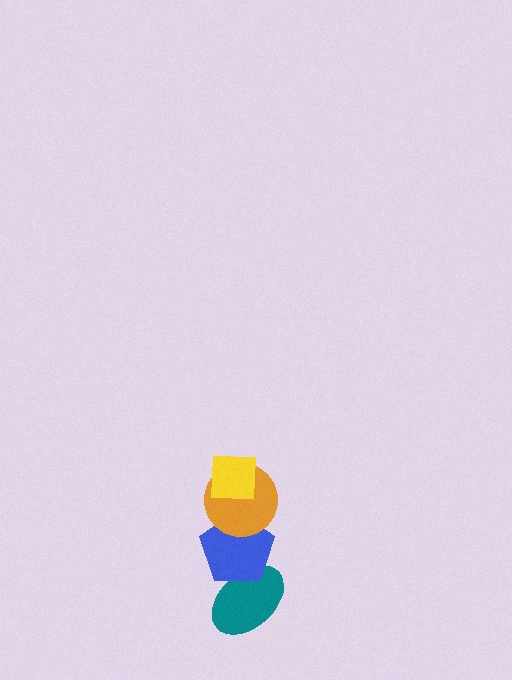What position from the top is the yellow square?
The yellow square is 1st from the top.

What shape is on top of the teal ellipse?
The blue pentagon is on top of the teal ellipse.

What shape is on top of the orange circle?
The yellow square is on top of the orange circle.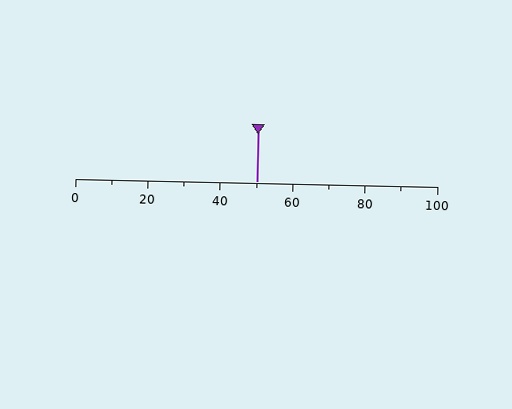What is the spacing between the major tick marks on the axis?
The major ticks are spaced 20 apart.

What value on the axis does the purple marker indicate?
The marker indicates approximately 50.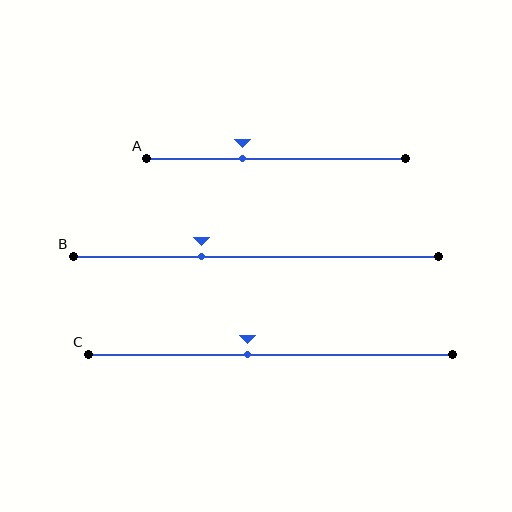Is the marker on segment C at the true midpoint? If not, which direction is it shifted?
No, the marker on segment C is shifted to the left by about 6% of the segment length.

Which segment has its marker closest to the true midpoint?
Segment C has its marker closest to the true midpoint.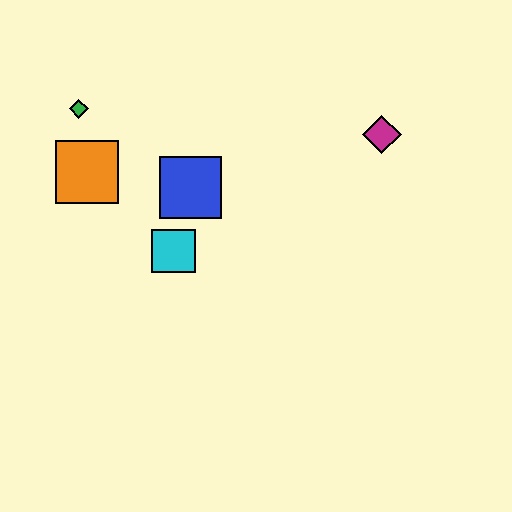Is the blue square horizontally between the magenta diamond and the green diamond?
Yes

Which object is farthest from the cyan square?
The magenta diamond is farthest from the cyan square.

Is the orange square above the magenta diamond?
No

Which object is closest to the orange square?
The green diamond is closest to the orange square.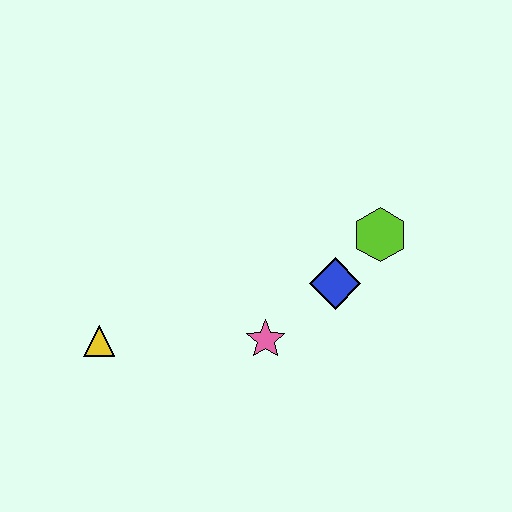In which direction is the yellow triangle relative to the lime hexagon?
The yellow triangle is to the left of the lime hexagon.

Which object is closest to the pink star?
The blue diamond is closest to the pink star.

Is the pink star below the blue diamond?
Yes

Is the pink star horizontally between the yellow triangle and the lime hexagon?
Yes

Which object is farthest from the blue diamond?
The yellow triangle is farthest from the blue diamond.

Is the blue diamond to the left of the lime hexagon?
Yes